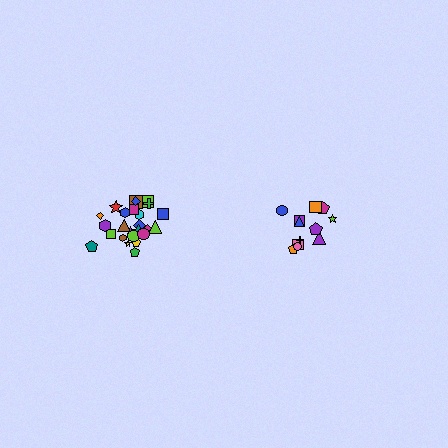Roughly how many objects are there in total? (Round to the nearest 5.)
Roughly 35 objects in total.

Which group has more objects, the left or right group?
The left group.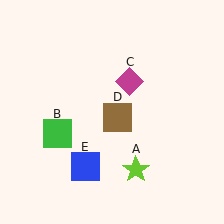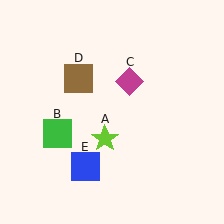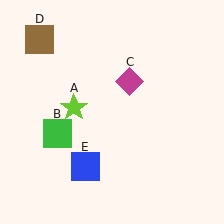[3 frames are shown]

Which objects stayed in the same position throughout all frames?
Green square (object B) and magenta diamond (object C) and blue square (object E) remained stationary.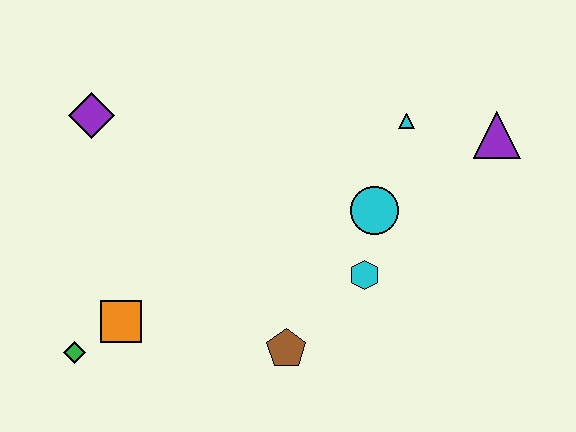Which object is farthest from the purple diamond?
The purple triangle is farthest from the purple diamond.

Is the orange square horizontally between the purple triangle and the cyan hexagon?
No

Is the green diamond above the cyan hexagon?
No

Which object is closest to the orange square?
The green diamond is closest to the orange square.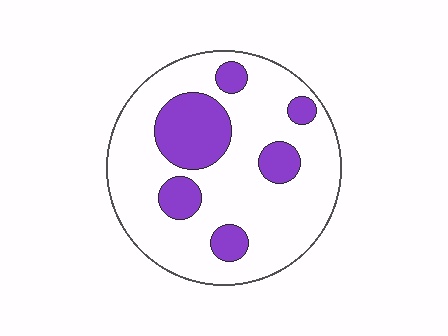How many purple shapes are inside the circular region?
6.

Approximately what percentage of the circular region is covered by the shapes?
Approximately 25%.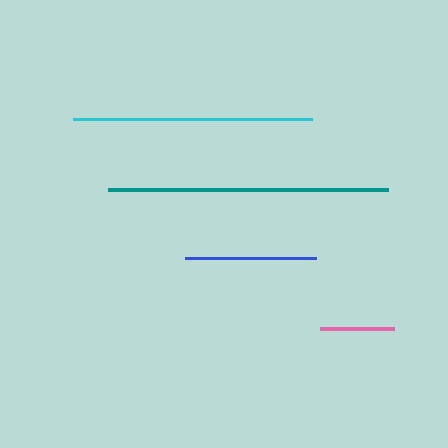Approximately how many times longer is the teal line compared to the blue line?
The teal line is approximately 2.1 times the length of the blue line.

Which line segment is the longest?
The teal line is the longest at approximately 280 pixels.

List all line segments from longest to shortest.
From longest to shortest: teal, cyan, blue, pink.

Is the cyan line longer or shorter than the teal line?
The teal line is longer than the cyan line.